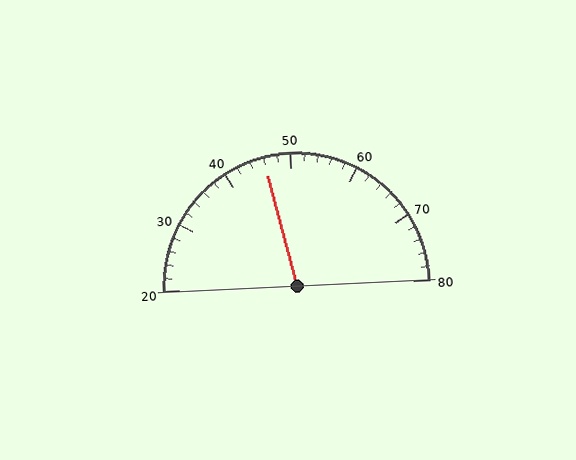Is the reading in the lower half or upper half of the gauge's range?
The reading is in the lower half of the range (20 to 80).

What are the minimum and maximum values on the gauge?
The gauge ranges from 20 to 80.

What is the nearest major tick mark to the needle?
The nearest major tick mark is 50.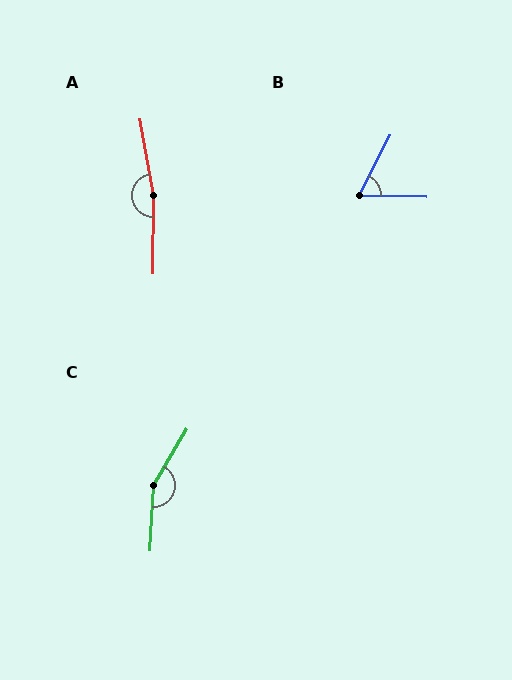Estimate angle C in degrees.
Approximately 153 degrees.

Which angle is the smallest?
B, at approximately 65 degrees.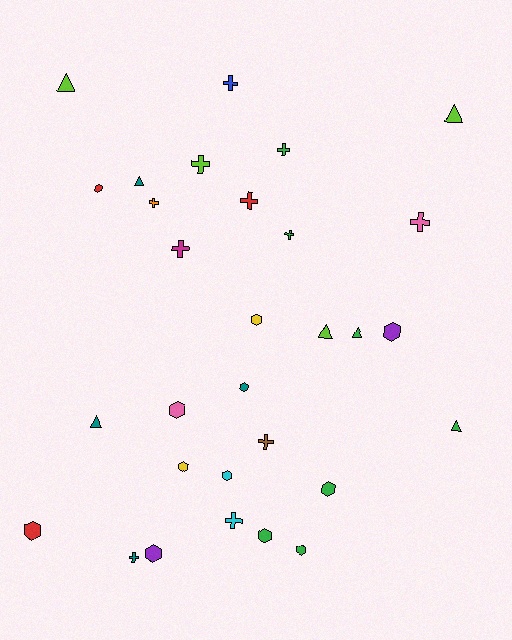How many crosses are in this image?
There are 11 crosses.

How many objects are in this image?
There are 30 objects.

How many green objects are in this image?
There are 7 green objects.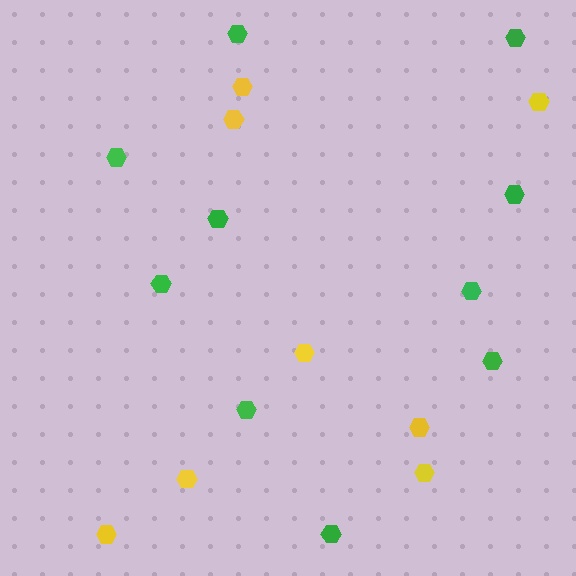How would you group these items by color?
There are 2 groups: one group of yellow hexagons (8) and one group of green hexagons (10).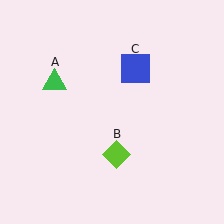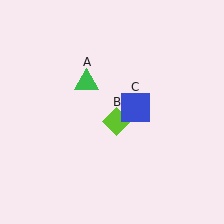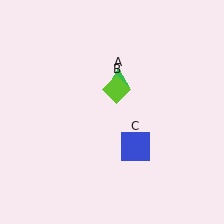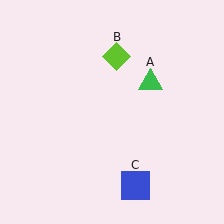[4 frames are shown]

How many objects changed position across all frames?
3 objects changed position: green triangle (object A), lime diamond (object B), blue square (object C).